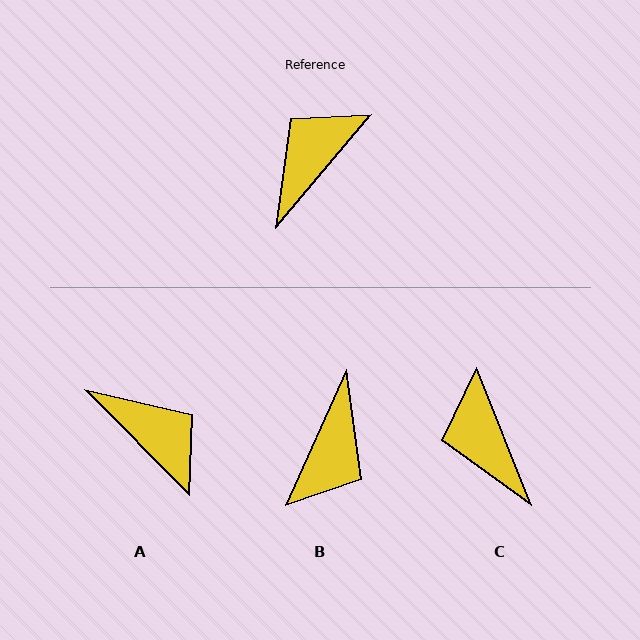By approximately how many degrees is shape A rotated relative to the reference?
Approximately 95 degrees clockwise.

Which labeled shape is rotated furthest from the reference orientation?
B, about 164 degrees away.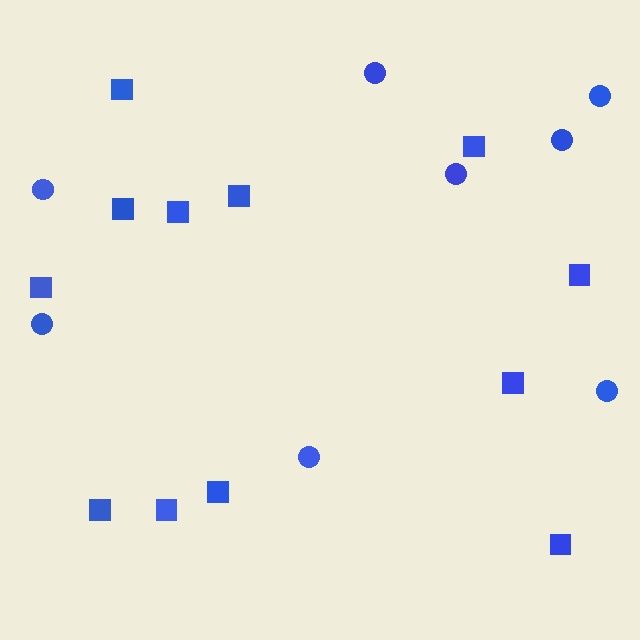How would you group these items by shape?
There are 2 groups: one group of circles (8) and one group of squares (12).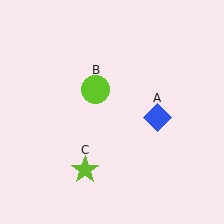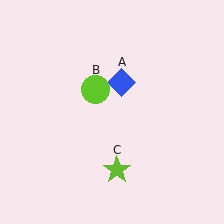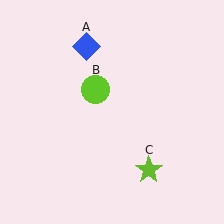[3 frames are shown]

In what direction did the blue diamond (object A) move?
The blue diamond (object A) moved up and to the left.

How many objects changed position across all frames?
2 objects changed position: blue diamond (object A), lime star (object C).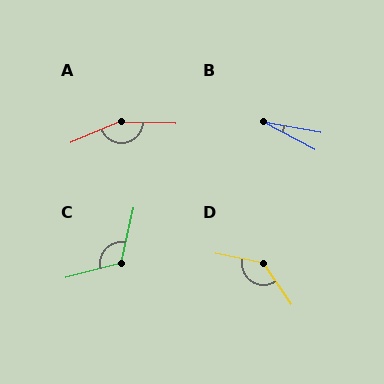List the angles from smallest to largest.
B (18°), C (117°), D (136°), A (155°).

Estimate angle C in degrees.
Approximately 117 degrees.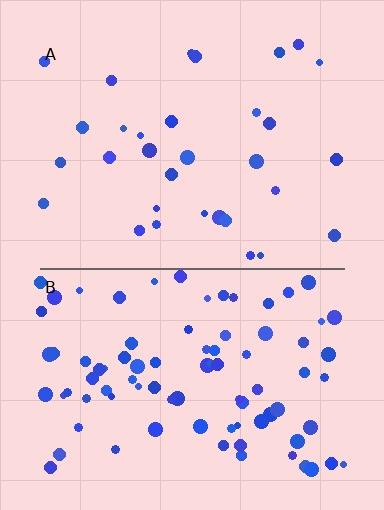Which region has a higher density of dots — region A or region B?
B (the bottom).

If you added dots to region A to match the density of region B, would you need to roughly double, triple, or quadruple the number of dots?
Approximately triple.